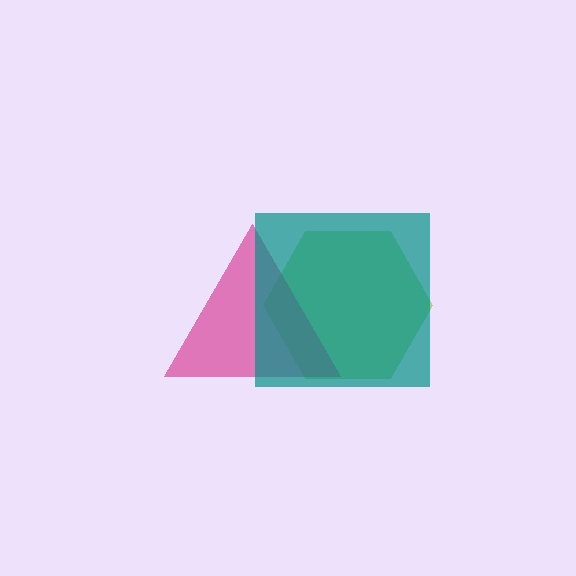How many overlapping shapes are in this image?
There are 3 overlapping shapes in the image.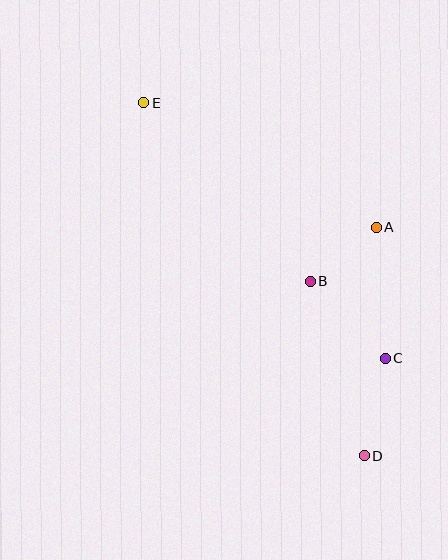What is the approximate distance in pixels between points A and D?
The distance between A and D is approximately 229 pixels.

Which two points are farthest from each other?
Points D and E are farthest from each other.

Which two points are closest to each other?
Points A and B are closest to each other.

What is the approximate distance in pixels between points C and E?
The distance between C and E is approximately 351 pixels.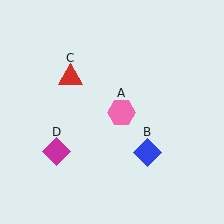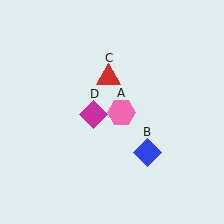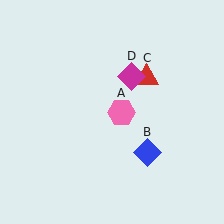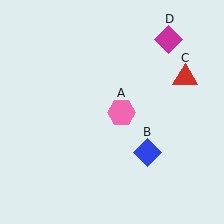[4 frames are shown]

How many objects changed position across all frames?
2 objects changed position: red triangle (object C), magenta diamond (object D).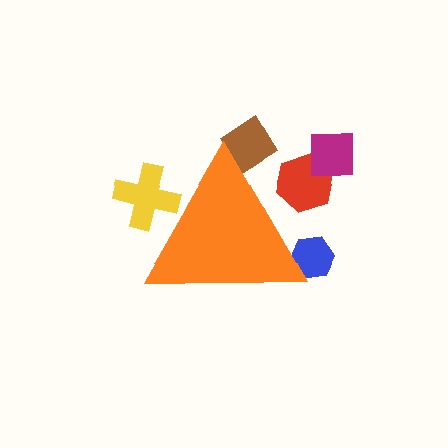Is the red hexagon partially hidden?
Yes, the red hexagon is partially hidden behind the orange triangle.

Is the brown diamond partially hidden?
Yes, the brown diamond is partially hidden behind the orange triangle.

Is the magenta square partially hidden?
No, the magenta square is fully visible.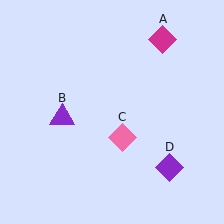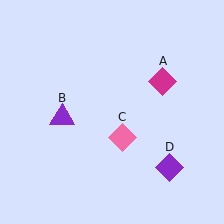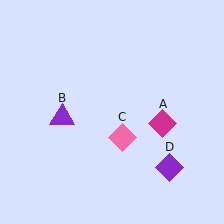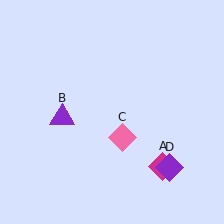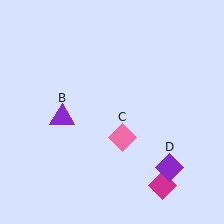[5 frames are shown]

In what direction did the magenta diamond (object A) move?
The magenta diamond (object A) moved down.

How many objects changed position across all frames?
1 object changed position: magenta diamond (object A).